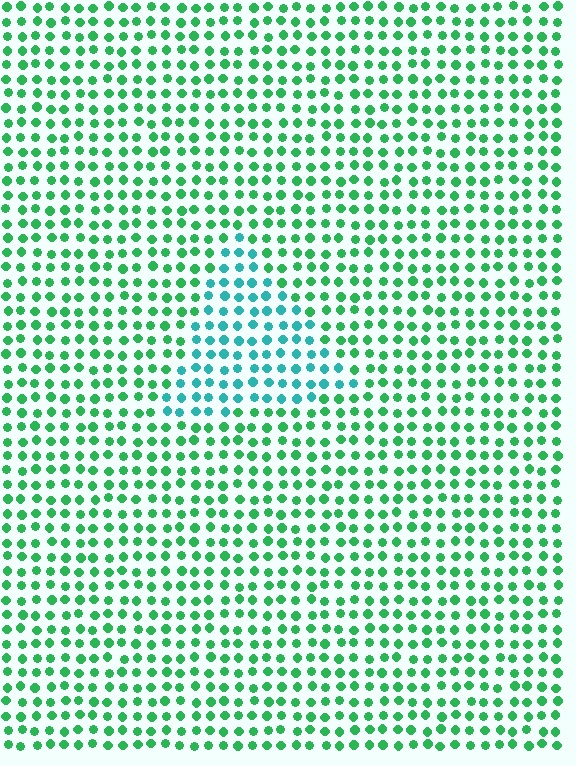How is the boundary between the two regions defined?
The boundary is defined purely by a slight shift in hue (about 39 degrees). Spacing, size, and orientation are identical on both sides.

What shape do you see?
I see a triangle.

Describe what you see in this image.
The image is filled with small green elements in a uniform arrangement. A triangle-shaped region is visible where the elements are tinted to a slightly different hue, forming a subtle color boundary.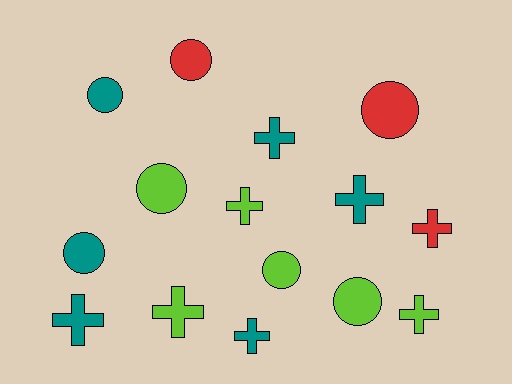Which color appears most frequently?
Lime, with 6 objects.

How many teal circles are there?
There are 2 teal circles.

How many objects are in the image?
There are 15 objects.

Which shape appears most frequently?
Cross, with 8 objects.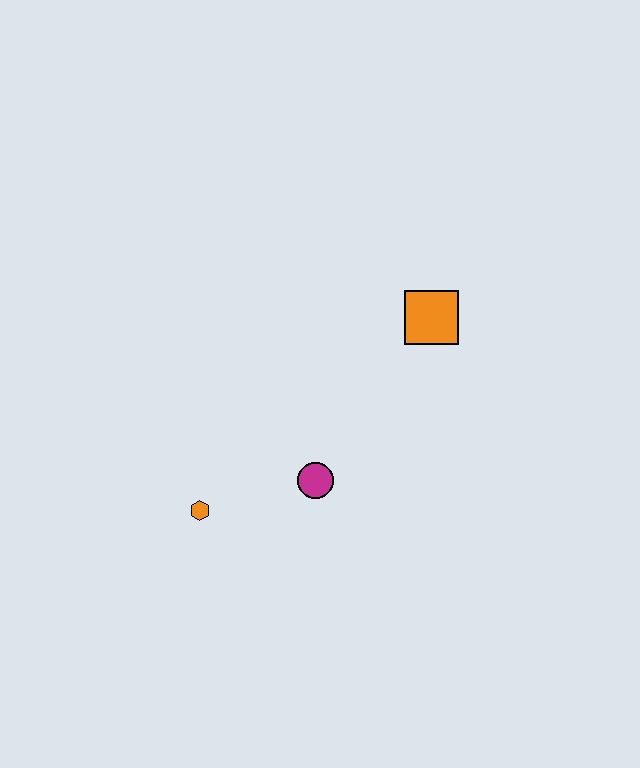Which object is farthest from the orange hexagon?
The orange square is farthest from the orange hexagon.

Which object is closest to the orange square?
The magenta circle is closest to the orange square.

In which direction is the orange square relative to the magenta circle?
The orange square is above the magenta circle.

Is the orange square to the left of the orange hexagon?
No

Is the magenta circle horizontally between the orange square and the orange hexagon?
Yes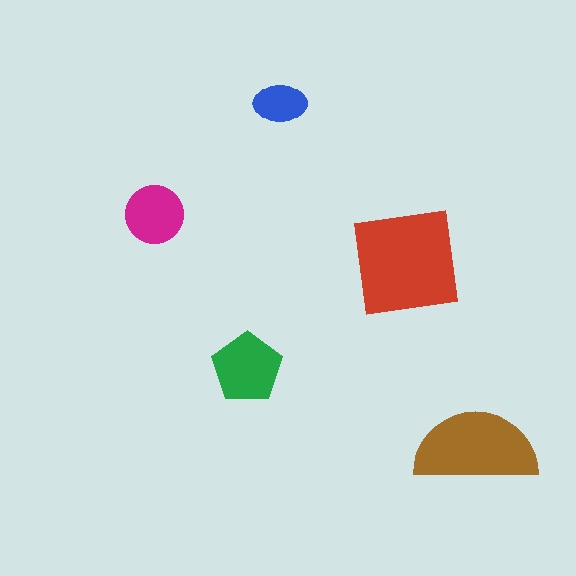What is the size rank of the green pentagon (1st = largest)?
3rd.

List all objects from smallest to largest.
The blue ellipse, the magenta circle, the green pentagon, the brown semicircle, the red square.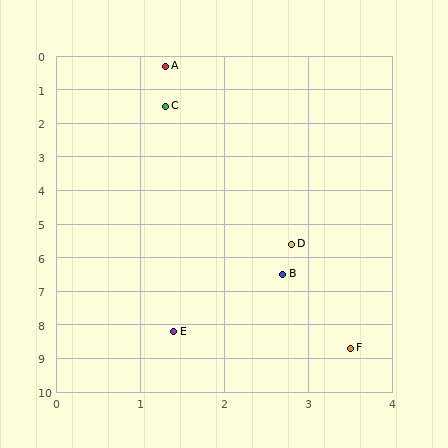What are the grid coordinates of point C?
Point C is at approximately (1.3, 1.5).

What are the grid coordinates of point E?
Point E is at approximately (1.4, 8.2).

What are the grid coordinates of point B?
Point B is at approximately (2.7, 6.5).